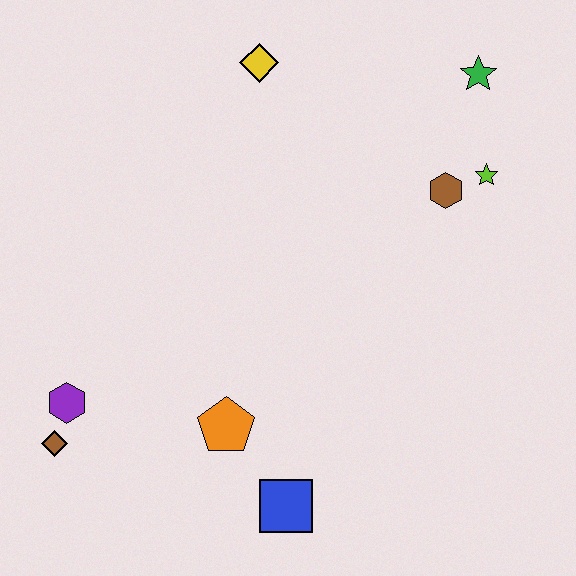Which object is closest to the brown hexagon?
The lime star is closest to the brown hexagon.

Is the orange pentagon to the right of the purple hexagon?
Yes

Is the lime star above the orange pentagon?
Yes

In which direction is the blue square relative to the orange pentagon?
The blue square is below the orange pentagon.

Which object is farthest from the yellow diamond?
The blue square is farthest from the yellow diamond.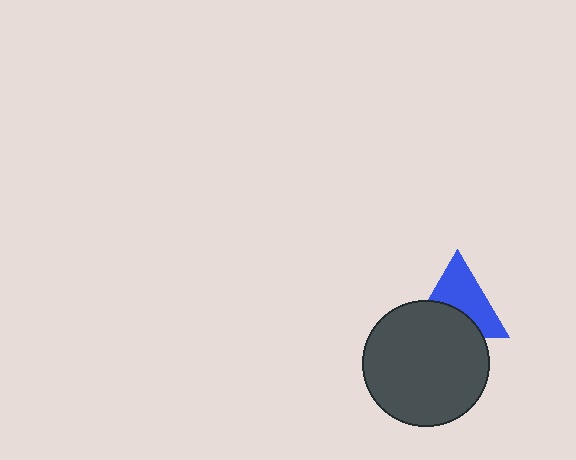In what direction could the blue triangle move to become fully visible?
The blue triangle could move up. That would shift it out from behind the dark gray circle entirely.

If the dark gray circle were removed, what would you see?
You would see the complete blue triangle.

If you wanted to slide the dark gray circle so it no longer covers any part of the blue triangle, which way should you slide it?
Slide it down — that is the most direct way to separate the two shapes.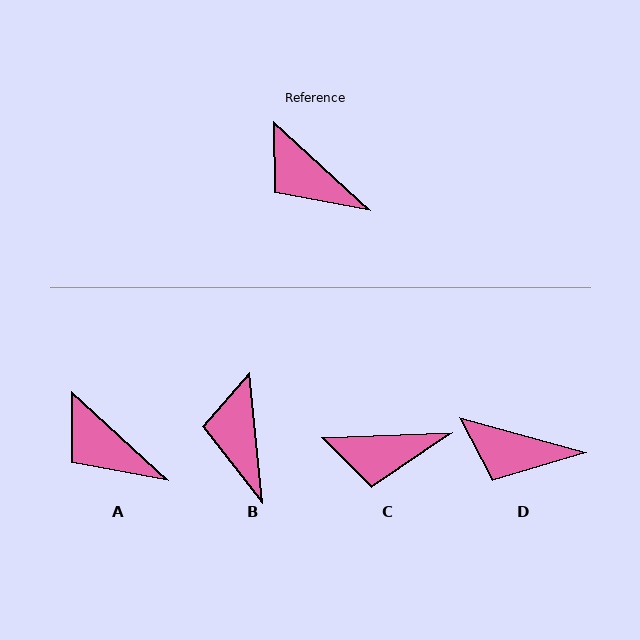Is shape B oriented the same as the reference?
No, it is off by about 42 degrees.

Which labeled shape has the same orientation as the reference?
A.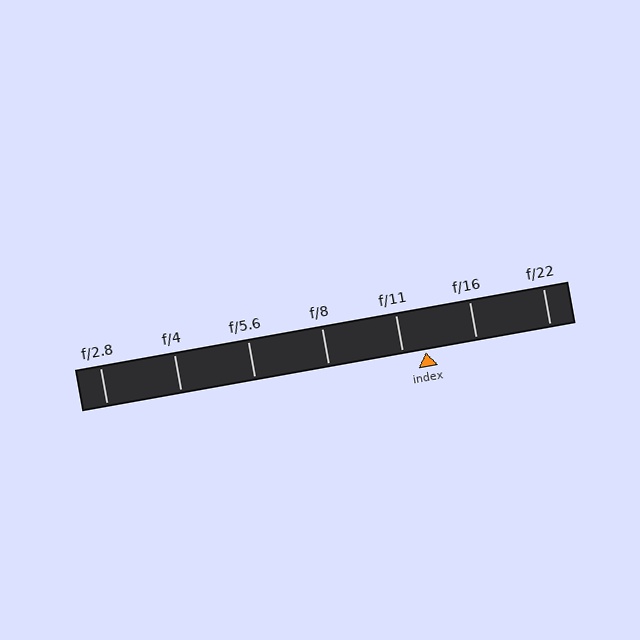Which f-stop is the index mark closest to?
The index mark is closest to f/11.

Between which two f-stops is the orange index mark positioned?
The index mark is between f/11 and f/16.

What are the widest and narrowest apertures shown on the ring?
The widest aperture shown is f/2.8 and the narrowest is f/22.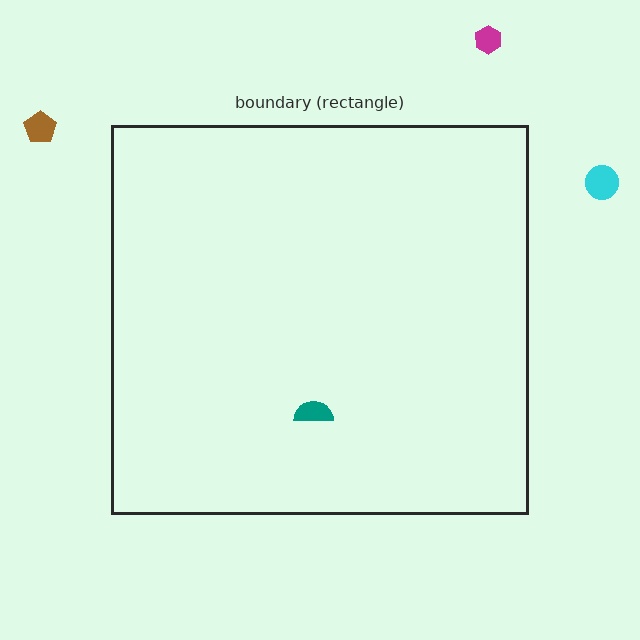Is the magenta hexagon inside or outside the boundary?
Outside.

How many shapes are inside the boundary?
1 inside, 3 outside.